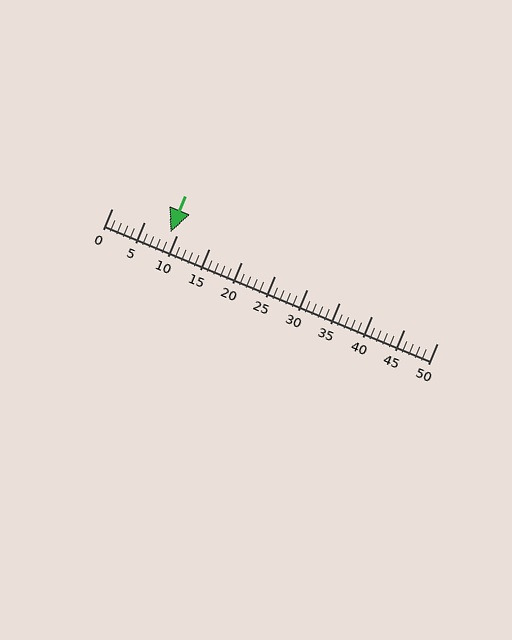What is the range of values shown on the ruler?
The ruler shows values from 0 to 50.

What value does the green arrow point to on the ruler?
The green arrow points to approximately 9.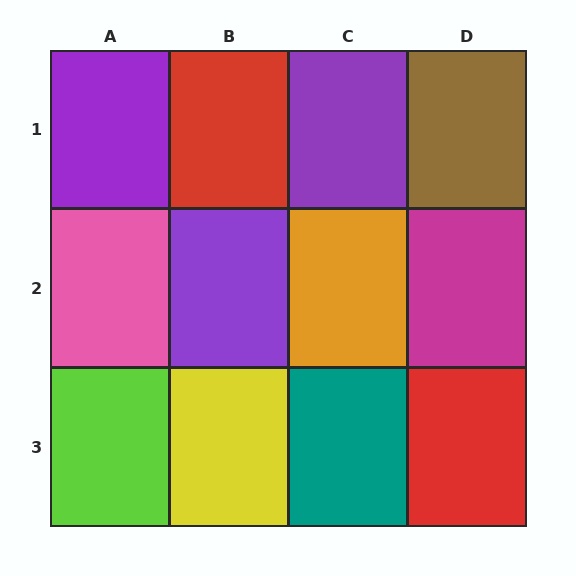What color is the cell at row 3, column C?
Teal.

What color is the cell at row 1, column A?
Purple.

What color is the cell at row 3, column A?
Lime.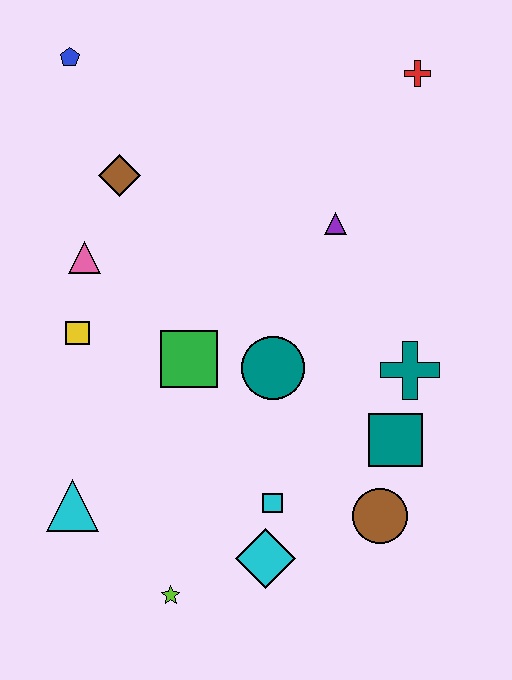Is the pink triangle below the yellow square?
No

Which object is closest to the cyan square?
The cyan diamond is closest to the cyan square.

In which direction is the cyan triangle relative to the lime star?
The cyan triangle is to the left of the lime star.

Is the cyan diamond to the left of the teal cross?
Yes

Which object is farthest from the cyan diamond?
The blue pentagon is farthest from the cyan diamond.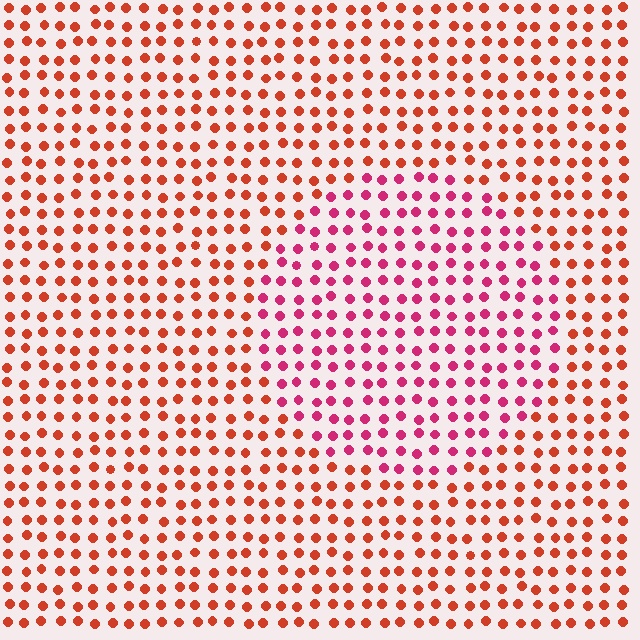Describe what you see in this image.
The image is filled with small red elements in a uniform arrangement. A circle-shaped region is visible where the elements are tinted to a slightly different hue, forming a subtle color boundary.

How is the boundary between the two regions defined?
The boundary is defined purely by a slight shift in hue (about 36 degrees). Spacing, size, and orientation are identical on both sides.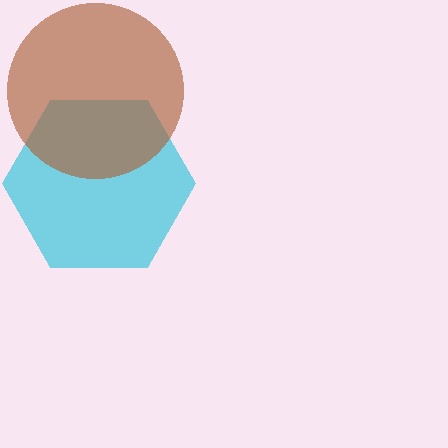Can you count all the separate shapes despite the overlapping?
Yes, there are 2 separate shapes.